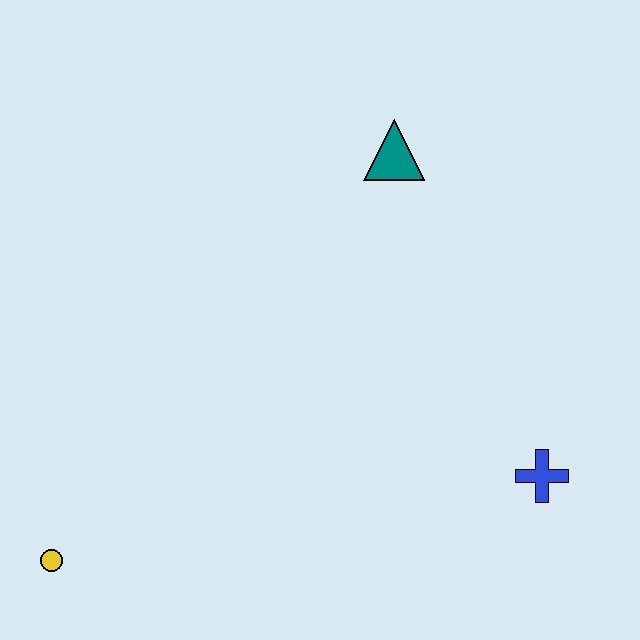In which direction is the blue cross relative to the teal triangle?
The blue cross is below the teal triangle.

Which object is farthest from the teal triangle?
The yellow circle is farthest from the teal triangle.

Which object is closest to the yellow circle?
The blue cross is closest to the yellow circle.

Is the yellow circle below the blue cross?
Yes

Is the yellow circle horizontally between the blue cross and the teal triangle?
No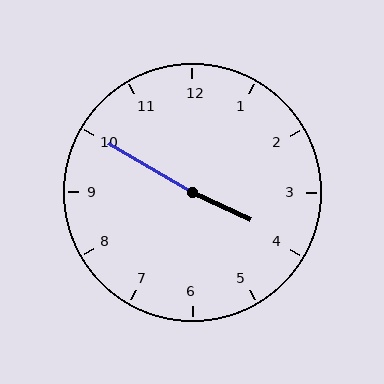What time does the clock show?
3:50.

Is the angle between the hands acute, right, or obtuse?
It is obtuse.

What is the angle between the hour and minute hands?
Approximately 175 degrees.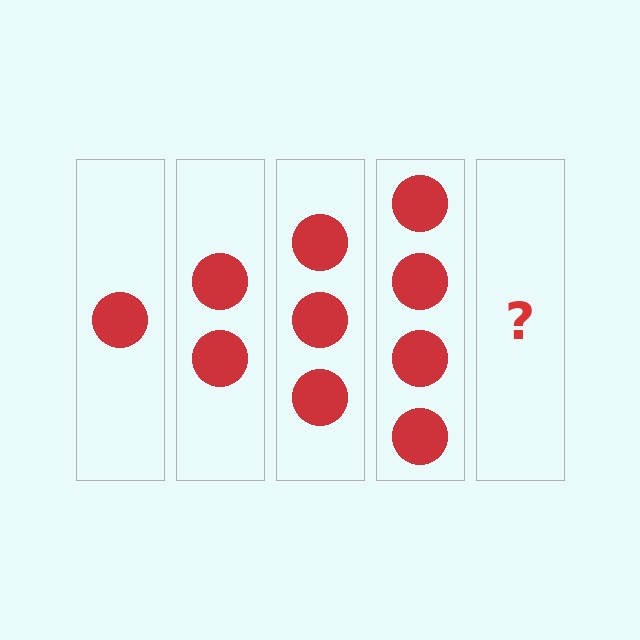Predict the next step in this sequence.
The next step is 5 circles.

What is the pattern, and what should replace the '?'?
The pattern is that each step adds one more circle. The '?' should be 5 circles.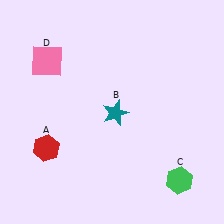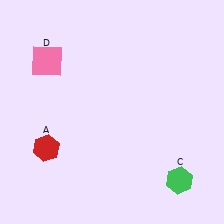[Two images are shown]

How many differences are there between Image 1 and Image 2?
There is 1 difference between the two images.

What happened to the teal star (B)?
The teal star (B) was removed in Image 2. It was in the bottom-right area of Image 1.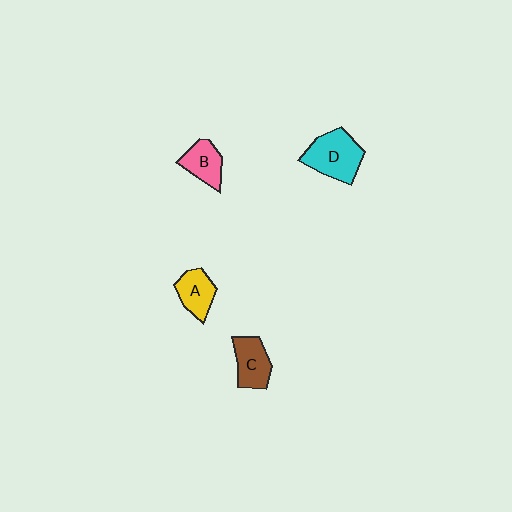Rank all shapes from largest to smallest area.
From largest to smallest: D (cyan), C (brown), A (yellow), B (pink).